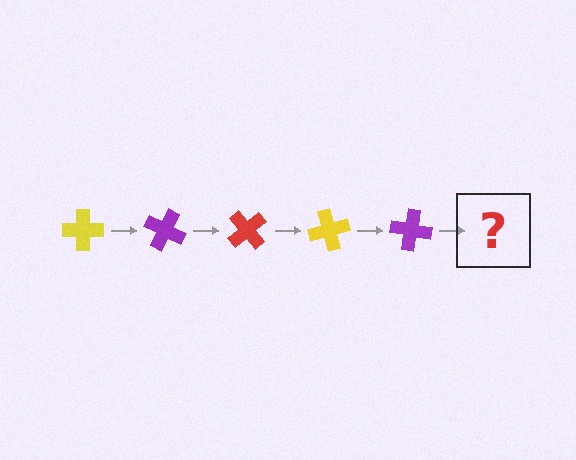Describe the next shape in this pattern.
It should be a red cross, rotated 125 degrees from the start.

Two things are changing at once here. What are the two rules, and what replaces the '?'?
The two rules are that it rotates 25 degrees each step and the color cycles through yellow, purple, and red. The '?' should be a red cross, rotated 125 degrees from the start.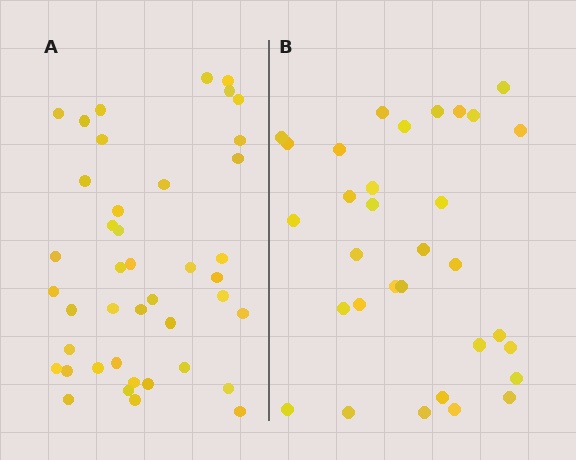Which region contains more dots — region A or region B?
Region A (the left region) has more dots.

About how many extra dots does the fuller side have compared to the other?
Region A has roughly 10 or so more dots than region B.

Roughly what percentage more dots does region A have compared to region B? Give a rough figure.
About 30% more.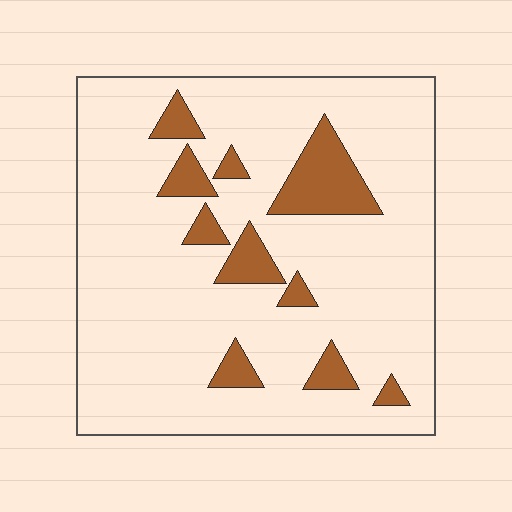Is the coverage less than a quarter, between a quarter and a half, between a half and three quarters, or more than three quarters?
Less than a quarter.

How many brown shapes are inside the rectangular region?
10.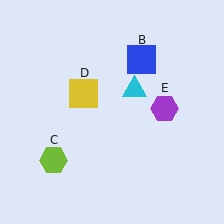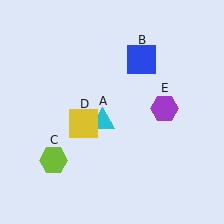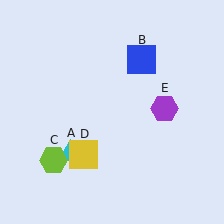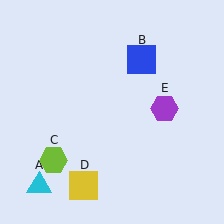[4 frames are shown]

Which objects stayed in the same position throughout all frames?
Blue square (object B) and lime hexagon (object C) and purple hexagon (object E) remained stationary.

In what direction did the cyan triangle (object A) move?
The cyan triangle (object A) moved down and to the left.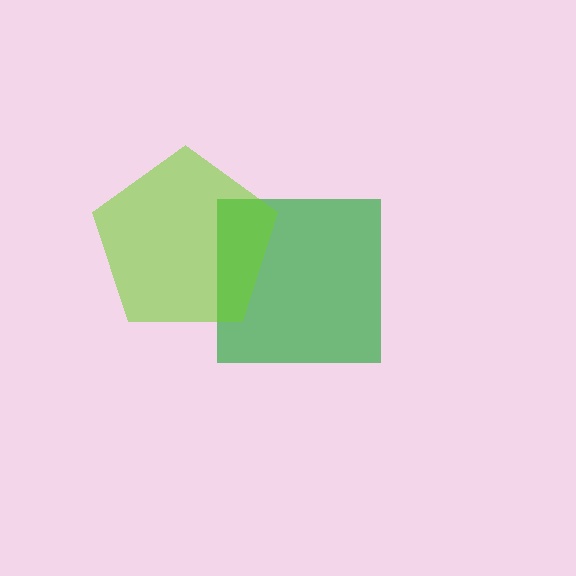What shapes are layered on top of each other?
The layered shapes are: a green square, a lime pentagon.